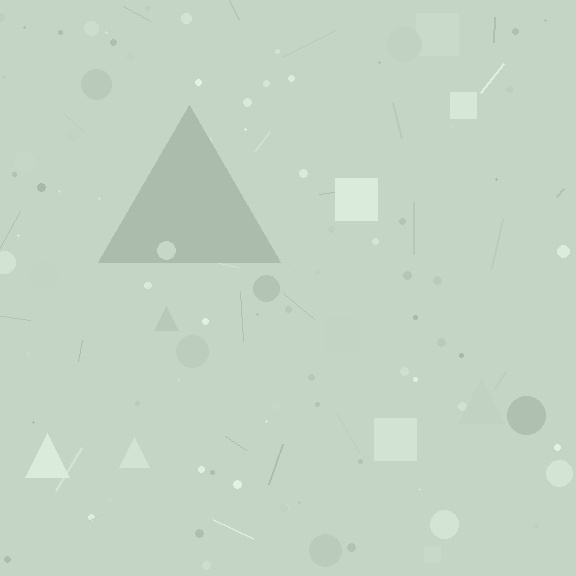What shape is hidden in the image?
A triangle is hidden in the image.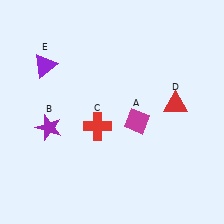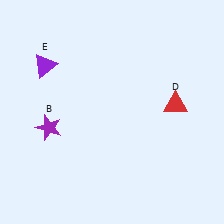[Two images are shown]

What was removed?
The magenta diamond (A), the red cross (C) were removed in Image 2.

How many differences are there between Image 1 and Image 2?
There are 2 differences between the two images.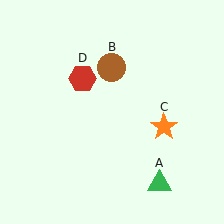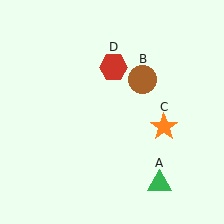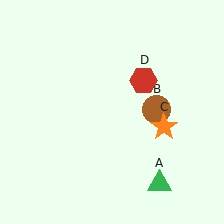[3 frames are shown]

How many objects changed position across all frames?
2 objects changed position: brown circle (object B), red hexagon (object D).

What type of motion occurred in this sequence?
The brown circle (object B), red hexagon (object D) rotated clockwise around the center of the scene.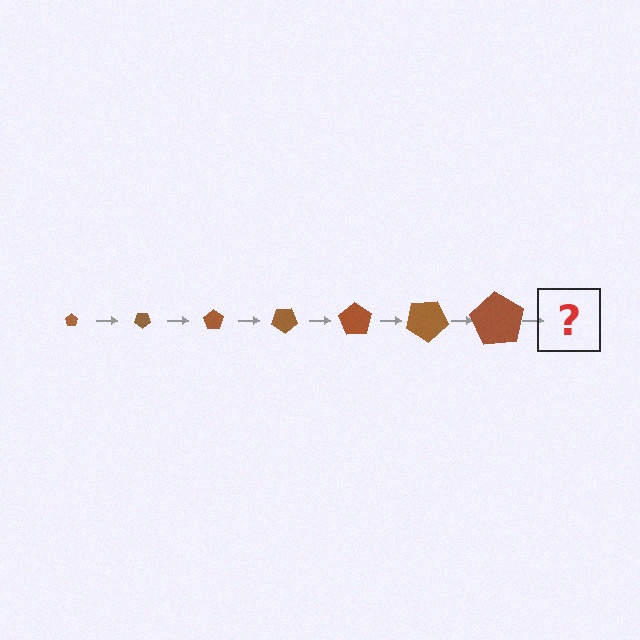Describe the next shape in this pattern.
It should be a pentagon, larger than the previous one and rotated 245 degrees from the start.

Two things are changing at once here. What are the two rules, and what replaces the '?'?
The two rules are that the pentagon grows larger each step and it rotates 35 degrees each step. The '?' should be a pentagon, larger than the previous one and rotated 245 degrees from the start.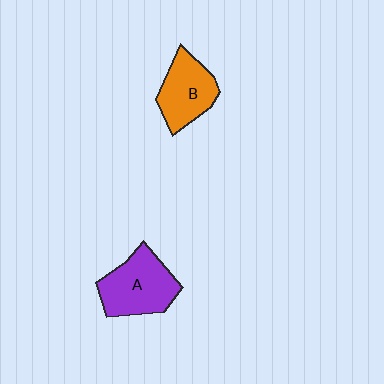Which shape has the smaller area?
Shape B (orange).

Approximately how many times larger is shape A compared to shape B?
Approximately 1.2 times.